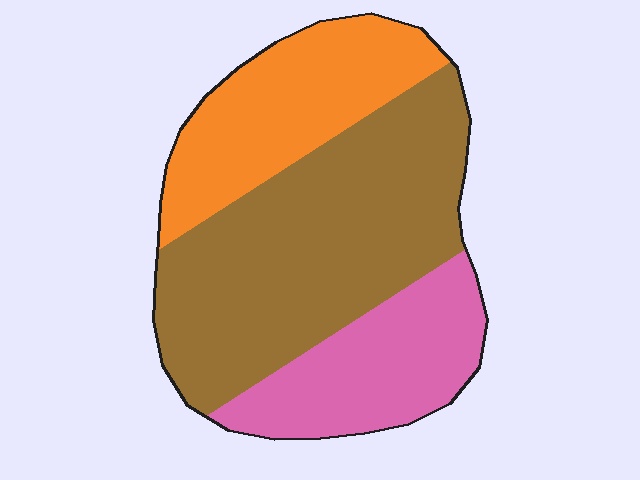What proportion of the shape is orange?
Orange covers around 25% of the shape.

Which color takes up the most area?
Brown, at roughly 50%.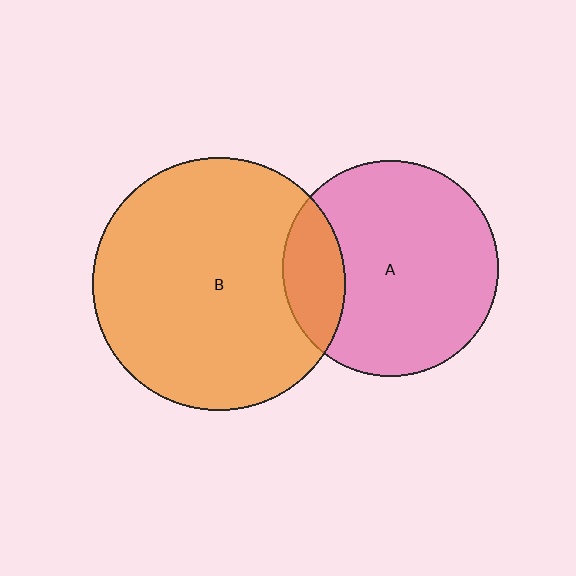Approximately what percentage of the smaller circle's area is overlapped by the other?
Approximately 20%.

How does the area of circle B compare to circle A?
Approximately 1.4 times.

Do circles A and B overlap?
Yes.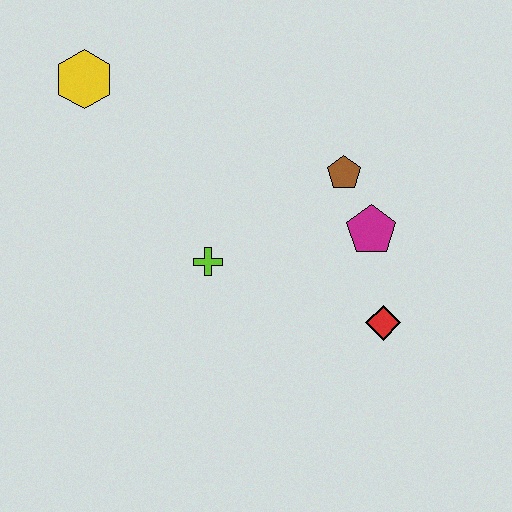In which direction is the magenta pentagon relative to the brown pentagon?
The magenta pentagon is below the brown pentagon.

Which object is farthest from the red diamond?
The yellow hexagon is farthest from the red diamond.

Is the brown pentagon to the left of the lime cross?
No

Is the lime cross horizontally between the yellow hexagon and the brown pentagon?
Yes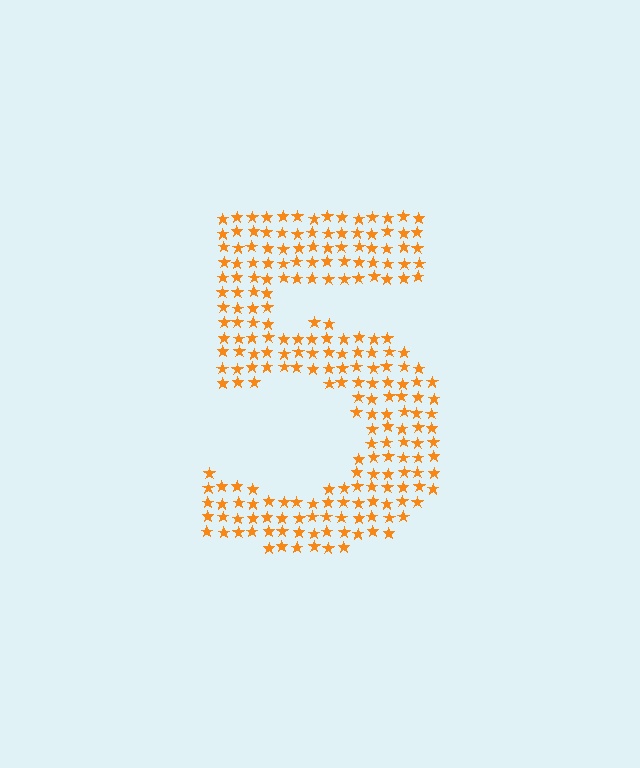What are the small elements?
The small elements are stars.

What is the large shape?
The large shape is the digit 5.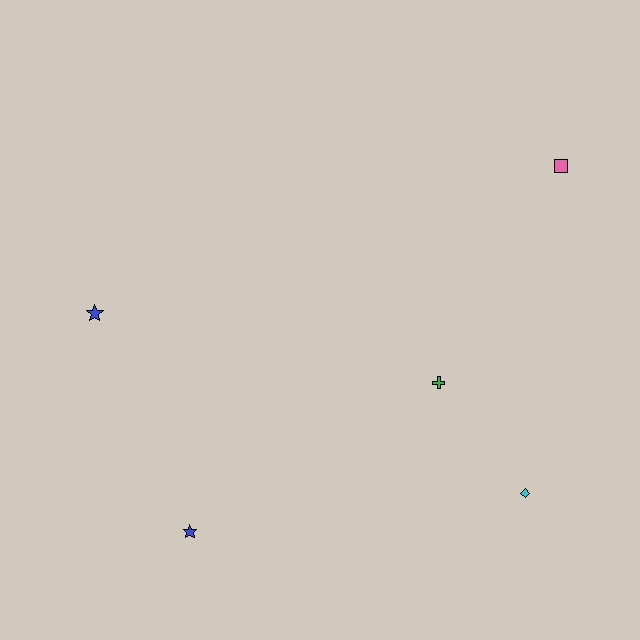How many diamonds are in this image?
There is 1 diamond.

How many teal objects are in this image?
There are no teal objects.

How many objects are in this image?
There are 5 objects.